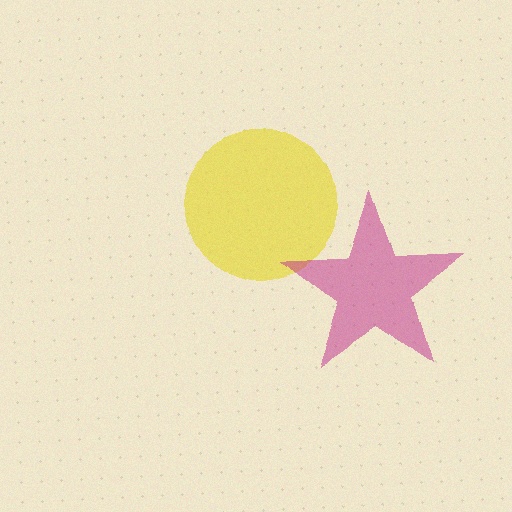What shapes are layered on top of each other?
The layered shapes are: a yellow circle, a magenta star.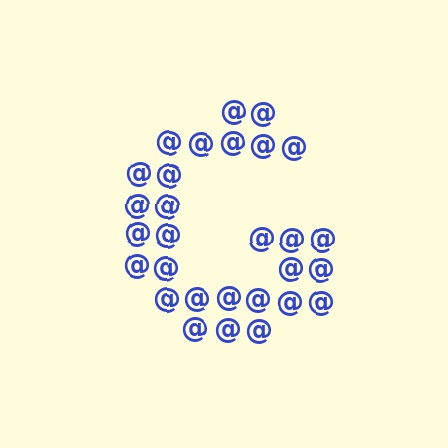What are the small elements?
The small elements are at signs.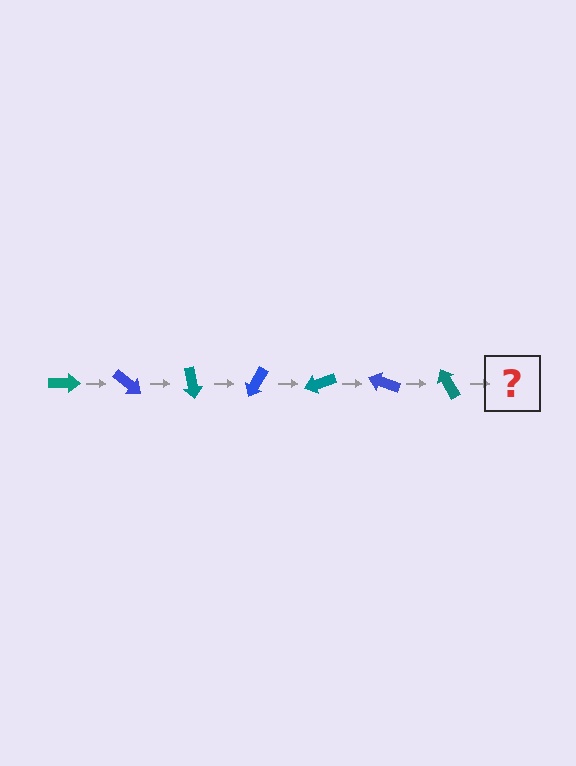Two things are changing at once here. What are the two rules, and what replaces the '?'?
The two rules are that it rotates 40 degrees each step and the color cycles through teal and blue. The '?' should be a blue arrow, rotated 280 degrees from the start.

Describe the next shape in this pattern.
It should be a blue arrow, rotated 280 degrees from the start.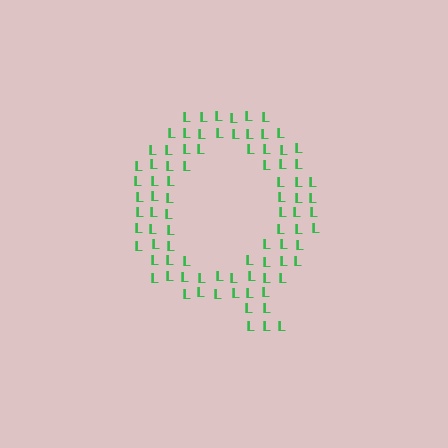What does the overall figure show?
The overall figure shows the letter Q.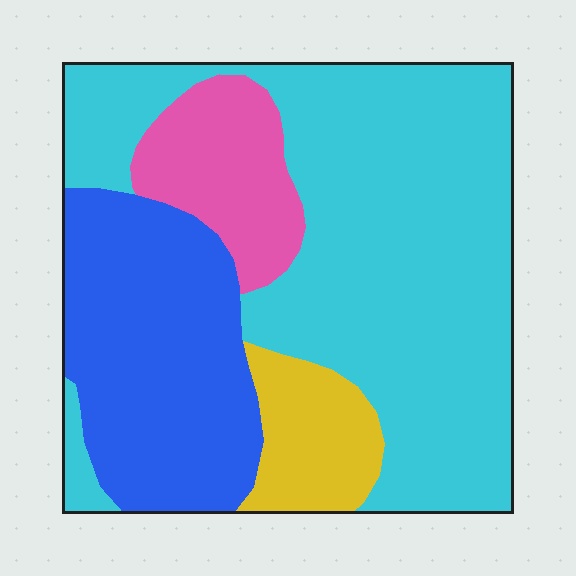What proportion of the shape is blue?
Blue takes up about one quarter (1/4) of the shape.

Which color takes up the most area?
Cyan, at roughly 55%.